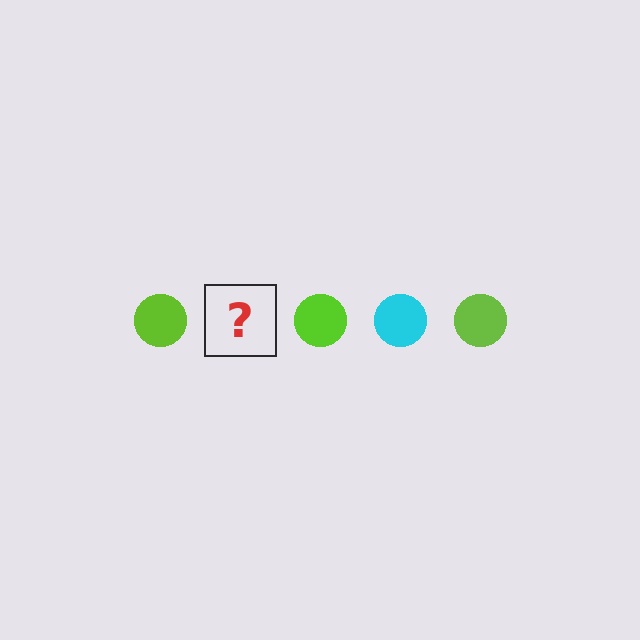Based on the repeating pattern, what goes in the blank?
The blank should be a cyan circle.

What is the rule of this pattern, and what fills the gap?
The rule is that the pattern cycles through lime, cyan circles. The gap should be filled with a cyan circle.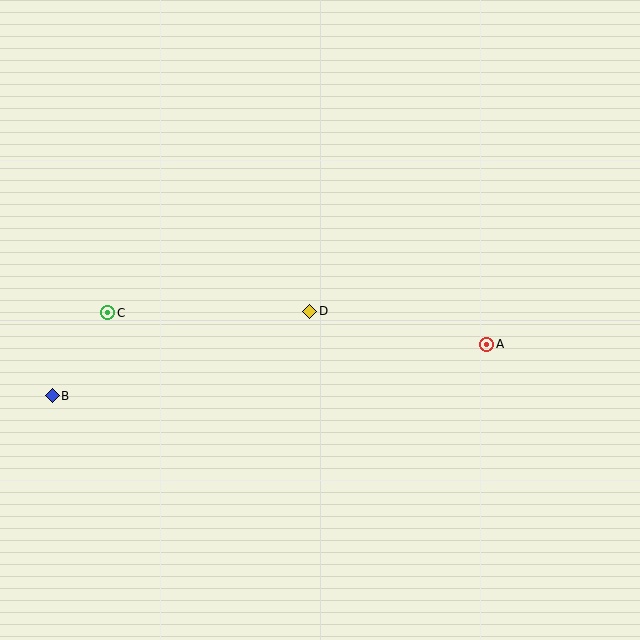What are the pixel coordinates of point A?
Point A is at (487, 344).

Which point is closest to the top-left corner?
Point C is closest to the top-left corner.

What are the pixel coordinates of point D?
Point D is at (310, 311).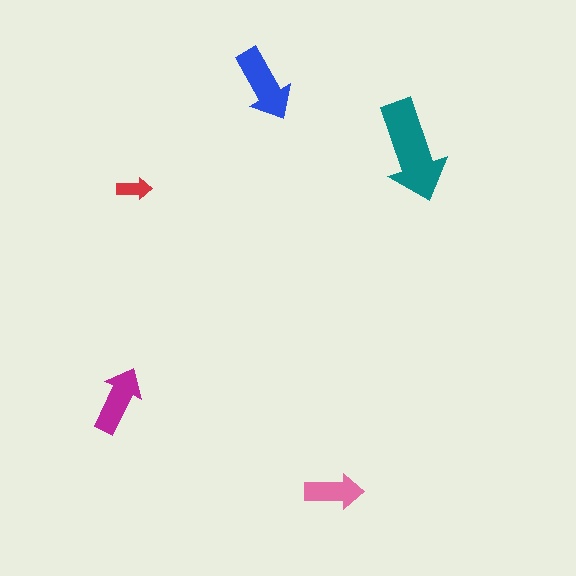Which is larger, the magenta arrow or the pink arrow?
The magenta one.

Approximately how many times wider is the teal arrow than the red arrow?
About 3 times wider.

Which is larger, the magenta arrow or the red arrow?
The magenta one.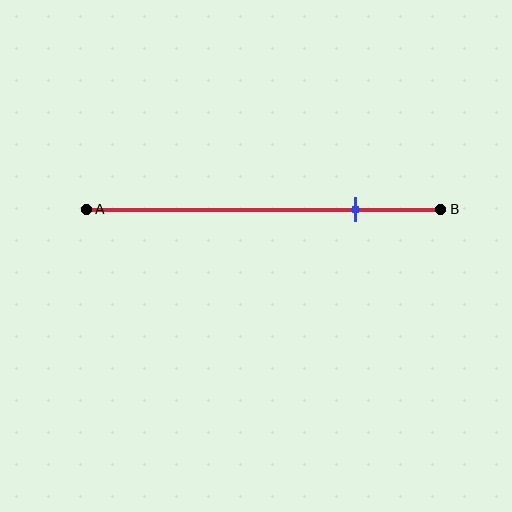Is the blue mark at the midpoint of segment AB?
No, the mark is at about 75% from A, not at the 50% midpoint.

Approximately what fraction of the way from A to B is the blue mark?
The blue mark is approximately 75% of the way from A to B.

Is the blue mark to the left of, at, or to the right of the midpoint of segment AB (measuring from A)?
The blue mark is to the right of the midpoint of segment AB.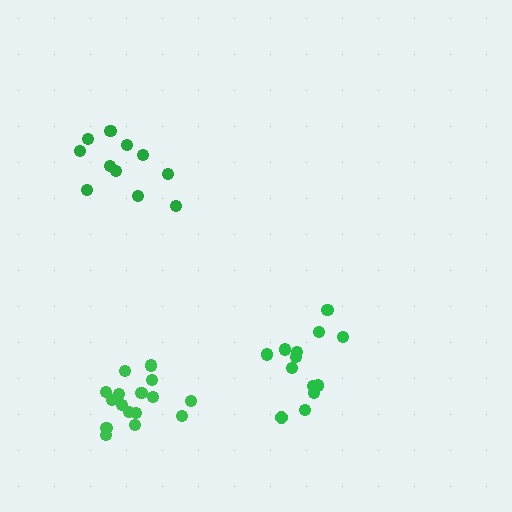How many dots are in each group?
Group 1: 16 dots, Group 2: 13 dots, Group 3: 11 dots (40 total).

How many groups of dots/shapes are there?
There are 3 groups.